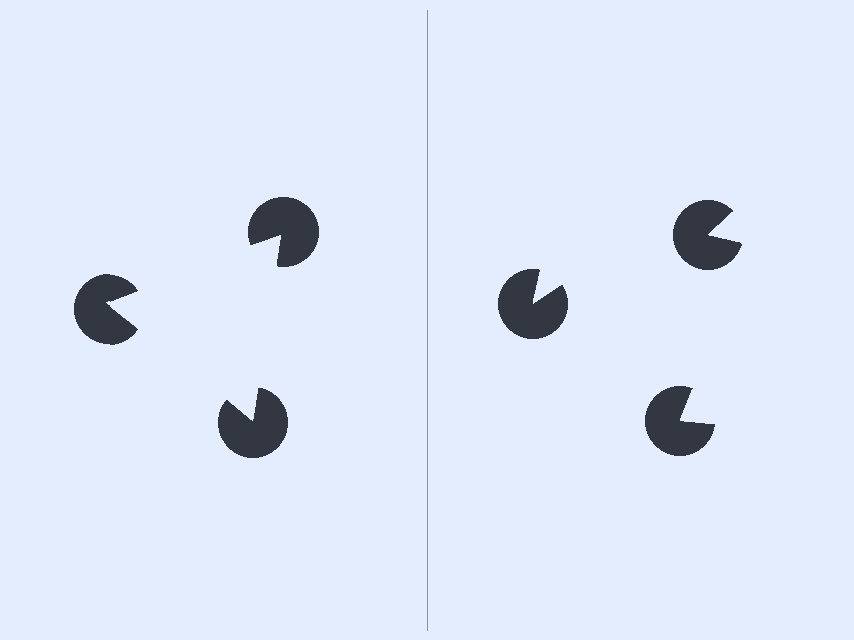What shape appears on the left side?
An illusory triangle.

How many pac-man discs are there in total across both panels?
6 — 3 on each side.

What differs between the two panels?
The pac-man discs are positioned identically on both sides; only the wedge orientations differ. On the left they align to a triangle; on the right they are misaligned.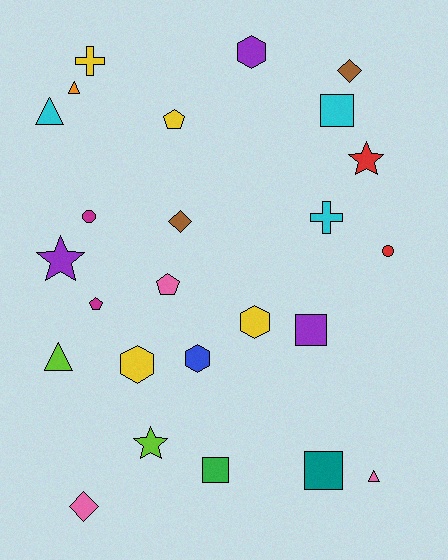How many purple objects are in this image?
There are 3 purple objects.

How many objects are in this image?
There are 25 objects.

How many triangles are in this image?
There are 4 triangles.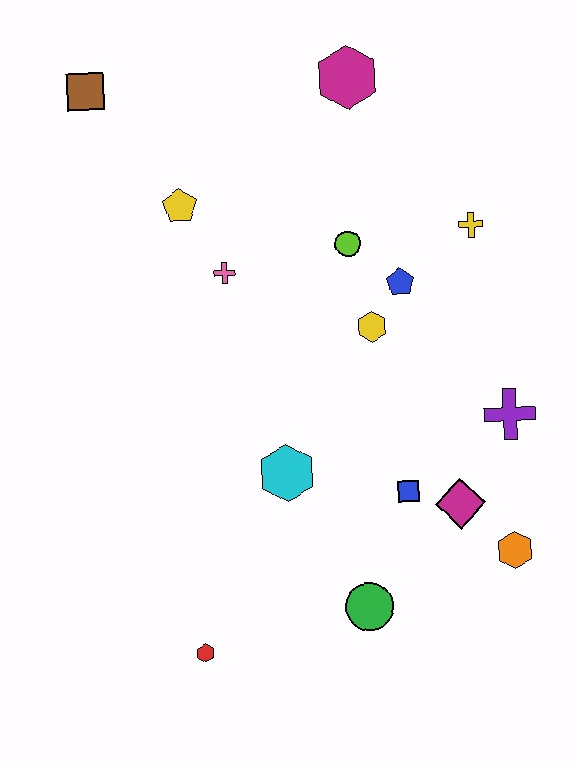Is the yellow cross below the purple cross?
No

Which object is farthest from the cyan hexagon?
The brown square is farthest from the cyan hexagon.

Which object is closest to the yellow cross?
The blue pentagon is closest to the yellow cross.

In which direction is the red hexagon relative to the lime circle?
The red hexagon is below the lime circle.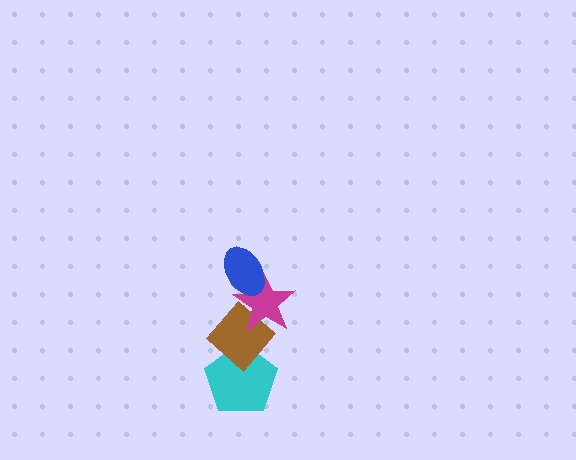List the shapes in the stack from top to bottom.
From top to bottom: the blue ellipse, the magenta star, the brown diamond, the cyan pentagon.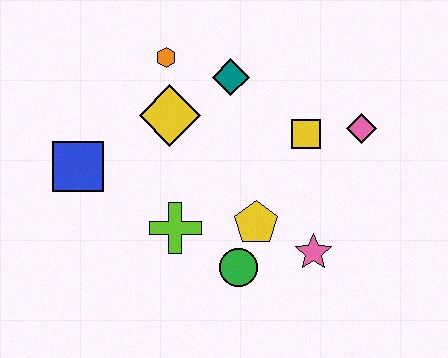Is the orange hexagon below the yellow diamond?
No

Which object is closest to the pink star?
The yellow pentagon is closest to the pink star.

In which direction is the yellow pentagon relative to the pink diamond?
The yellow pentagon is to the left of the pink diamond.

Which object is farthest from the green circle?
The orange hexagon is farthest from the green circle.